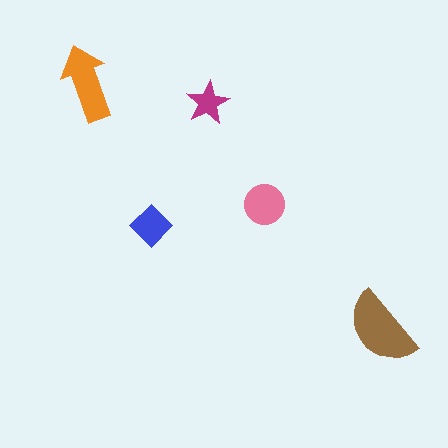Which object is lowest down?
The brown semicircle is bottommost.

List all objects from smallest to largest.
The magenta star, the blue diamond, the pink circle, the orange arrow, the brown semicircle.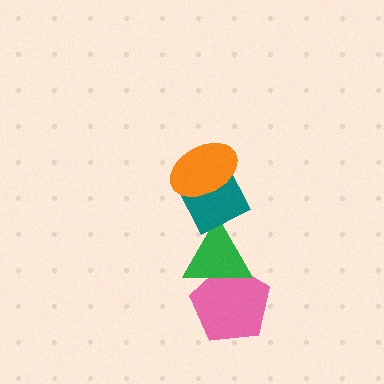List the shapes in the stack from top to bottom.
From top to bottom: the orange ellipse, the teal diamond, the green triangle, the pink pentagon.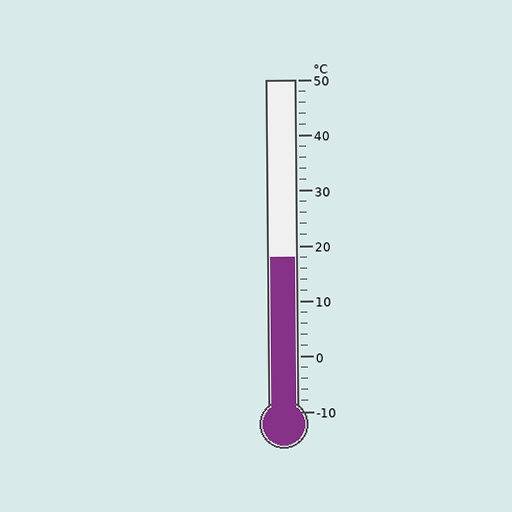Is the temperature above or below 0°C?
The temperature is above 0°C.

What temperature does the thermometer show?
The thermometer shows approximately 18°C.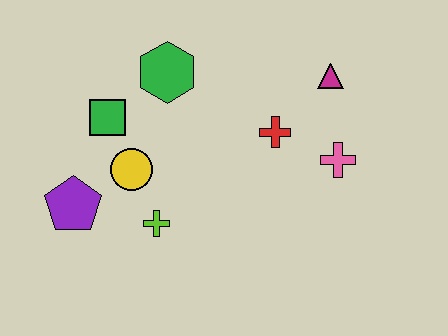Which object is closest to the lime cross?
The yellow circle is closest to the lime cross.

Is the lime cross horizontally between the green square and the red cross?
Yes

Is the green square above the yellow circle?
Yes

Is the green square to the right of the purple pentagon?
Yes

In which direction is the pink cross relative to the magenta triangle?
The pink cross is below the magenta triangle.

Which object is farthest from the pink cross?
The purple pentagon is farthest from the pink cross.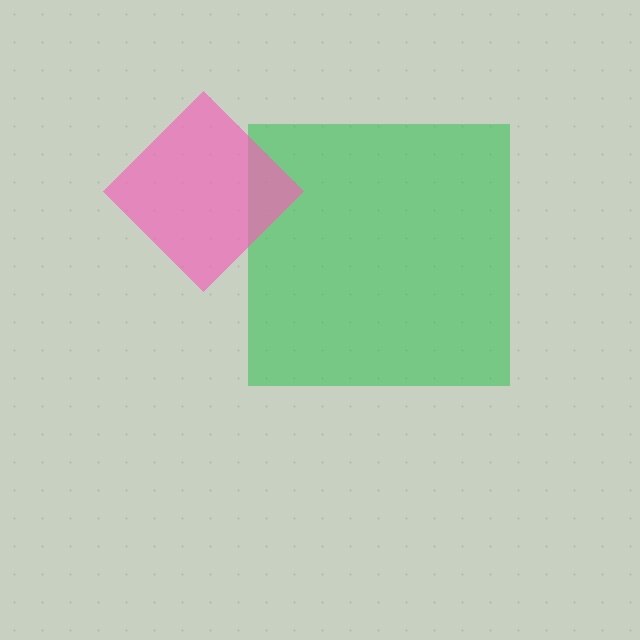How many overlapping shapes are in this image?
There are 2 overlapping shapes in the image.